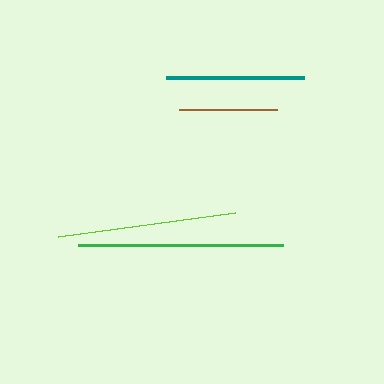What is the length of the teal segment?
The teal segment is approximately 139 pixels long.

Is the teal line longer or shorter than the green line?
The green line is longer than the teal line.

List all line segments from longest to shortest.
From longest to shortest: green, lime, teal, brown.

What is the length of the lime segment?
The lime segment is approximately 179 pixels long.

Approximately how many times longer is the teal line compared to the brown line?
The teal line is approximately 1.4 times the length of the brown line.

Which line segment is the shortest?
The brown line is the shortest at approximately 99 pixels.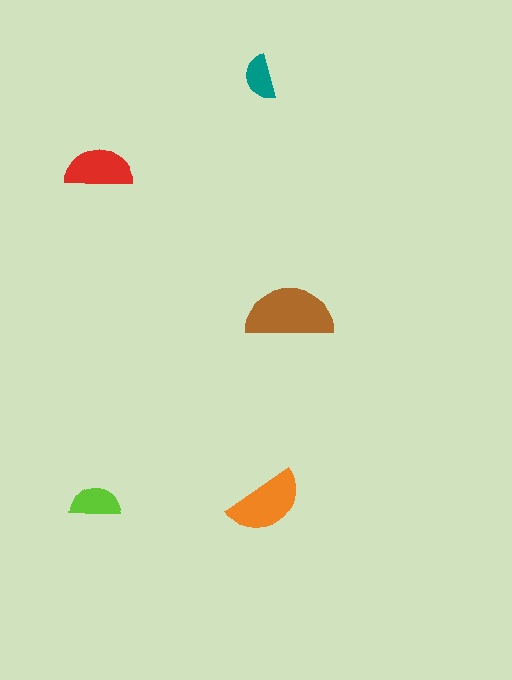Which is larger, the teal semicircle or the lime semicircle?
The lime one.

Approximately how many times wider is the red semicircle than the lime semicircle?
About 1.5 times wider.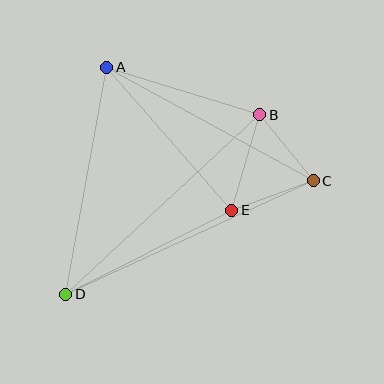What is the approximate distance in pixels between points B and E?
The distance between B and E is approximately 100 pixels.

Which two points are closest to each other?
Points B and C are closest to each other.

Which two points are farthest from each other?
Points C and D are farthest from each other.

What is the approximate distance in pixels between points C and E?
The distance between C and E is approximately 87 pixels.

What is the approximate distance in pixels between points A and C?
The distance between A and C is approximately 236 pixels.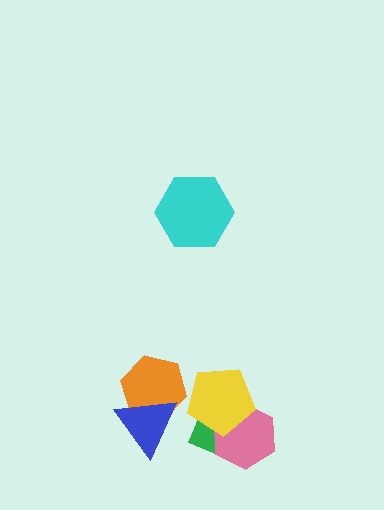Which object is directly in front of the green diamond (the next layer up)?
The pink hexagon is directly in front of the green diamond.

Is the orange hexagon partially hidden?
Yes, it is partially covered by another shape.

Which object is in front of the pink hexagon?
The yellow pentagon is in front of the pink hexagon.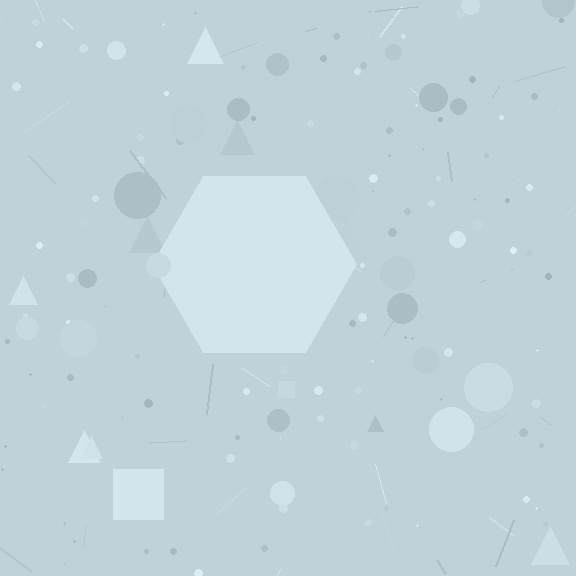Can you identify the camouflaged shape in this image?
The camouflaged shape is a hexagon.